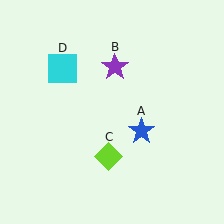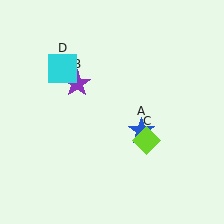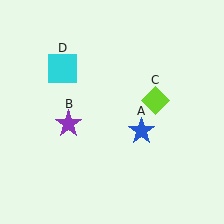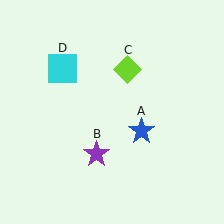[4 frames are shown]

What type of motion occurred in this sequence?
The purple star (object B), lime diamond (object C) rotated counterclockwise around the center of the scene.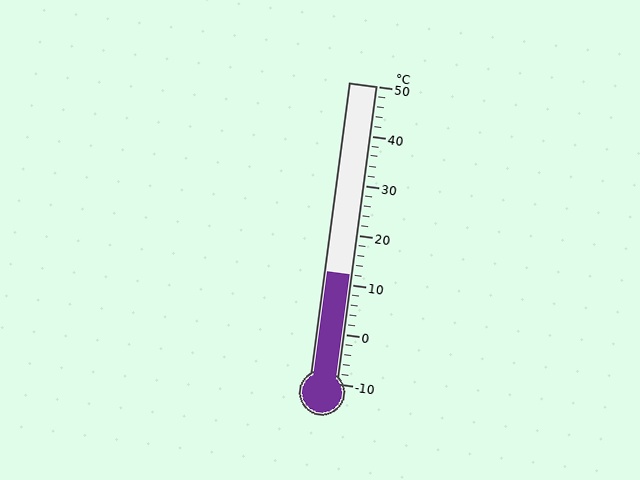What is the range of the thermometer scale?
The thermometer scale ranges from -10°C to 50°C.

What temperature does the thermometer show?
The thermometer shows approximately 12°C.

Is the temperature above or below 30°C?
The temperature is below 30°C.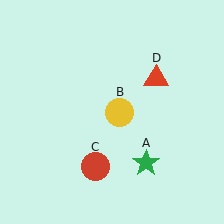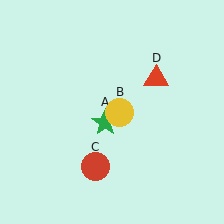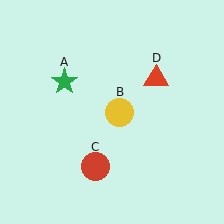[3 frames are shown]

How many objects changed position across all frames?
1 object changed position: green star (object A).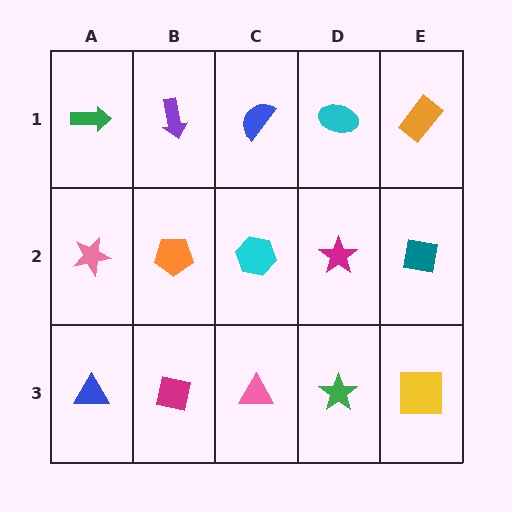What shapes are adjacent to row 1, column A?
A pink star (row 2, column A), a purple arrow (row 1, column B).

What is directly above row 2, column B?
A purple arrow.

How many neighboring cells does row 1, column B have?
3.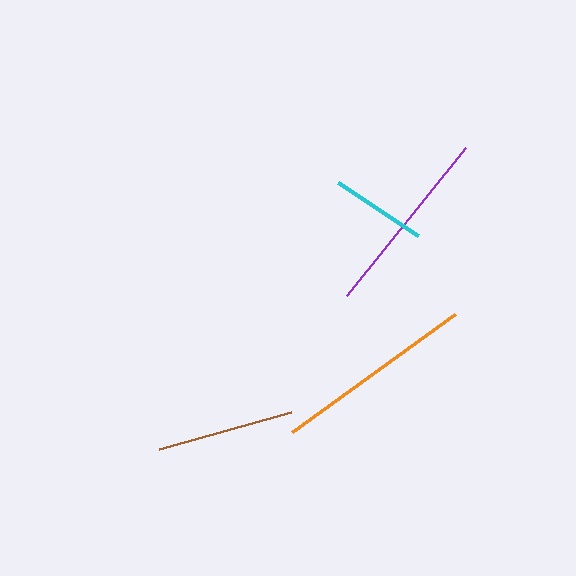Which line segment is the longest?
The orange line is the longest at approximately 201 pixels.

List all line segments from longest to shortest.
From longest to shortest: orange, purple, brown, cyan.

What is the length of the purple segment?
The purple segment is approximately 191 pixels long.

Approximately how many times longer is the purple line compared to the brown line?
The purple line is approximately 1.4 times the length of the brown line.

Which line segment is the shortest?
The cyan line is the shortest at approximately 96 pixels.